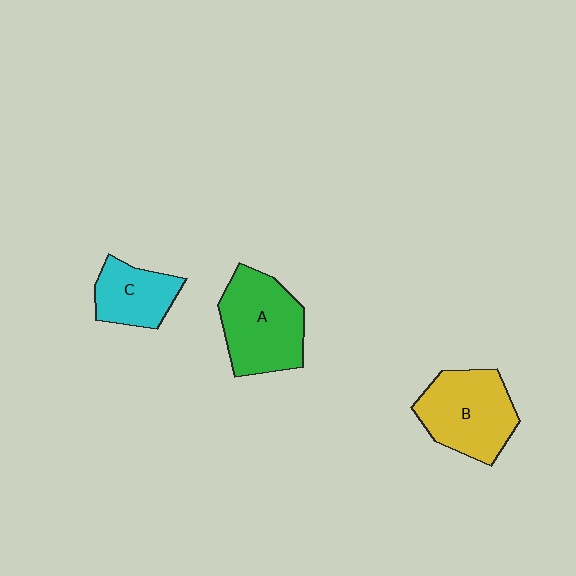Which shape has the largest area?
Shape A (green).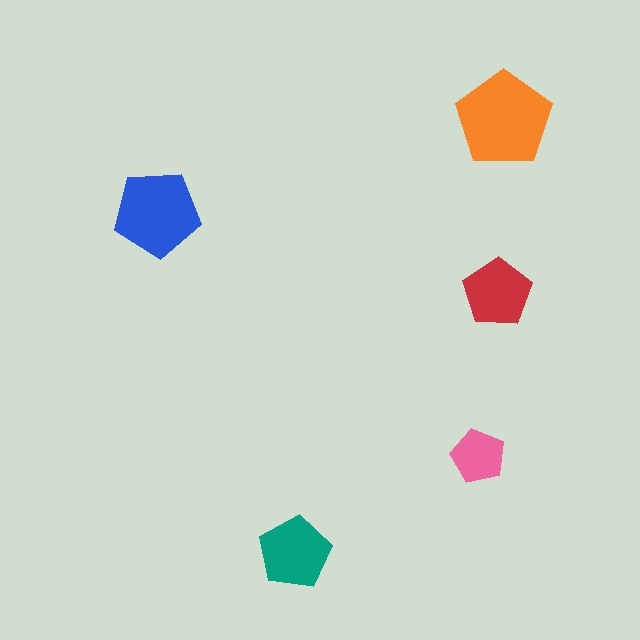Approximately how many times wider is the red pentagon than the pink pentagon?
About 1.5 times wider.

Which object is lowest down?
The teal pentagon is bottommost.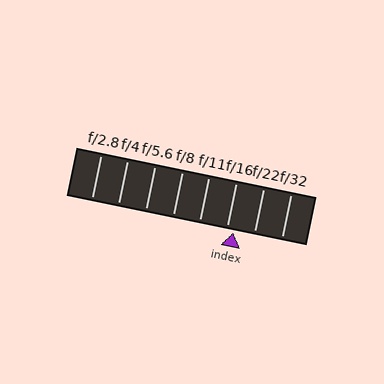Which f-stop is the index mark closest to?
The index mark is closest to f/16.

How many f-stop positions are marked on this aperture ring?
There are 8 f-stop positions marked.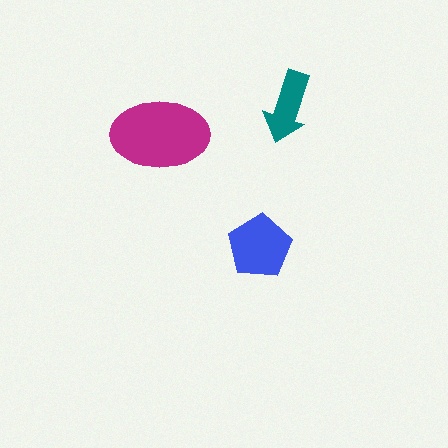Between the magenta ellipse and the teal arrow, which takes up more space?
The magenta ellipse.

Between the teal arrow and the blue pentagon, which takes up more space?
The blue pentagon.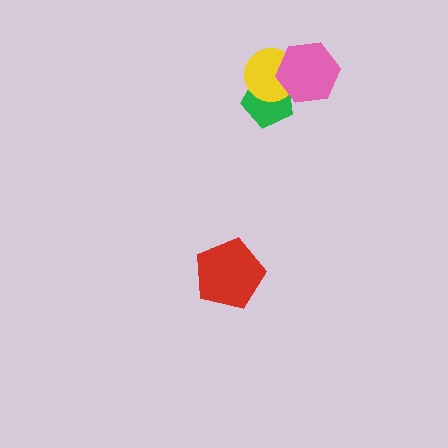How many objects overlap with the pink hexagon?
2 objects overlap with the pink hexagon.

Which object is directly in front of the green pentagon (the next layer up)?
The yellow circle is directly in front of the green pentagon.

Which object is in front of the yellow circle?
The pink hexagon is in front of the yellow circle.